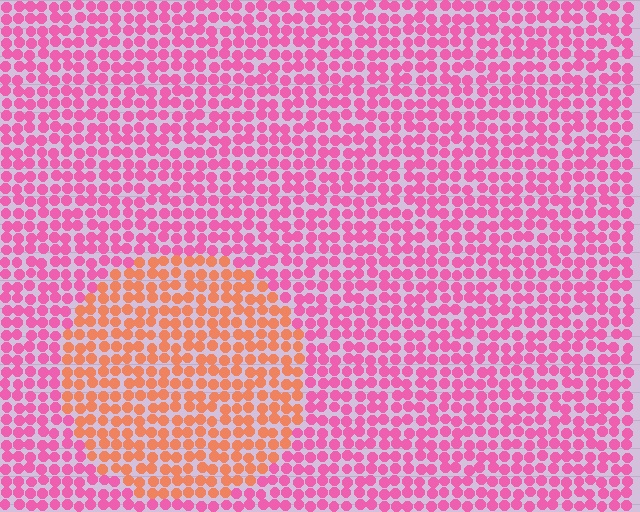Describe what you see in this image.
The image is filled with small pink elements in a uniform arrangement. A circle-shaped region is visible where the elements are tinted to a slightly different hue, forming a subtle color boundary.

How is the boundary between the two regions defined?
The boundary is defined purely by a slight shift in hue (about 49 degrees). Spacing, size, and orientation are identical on both sides.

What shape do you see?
I see a circle.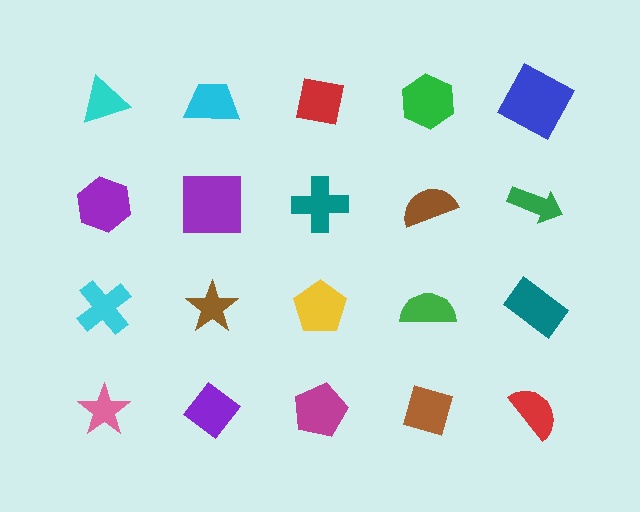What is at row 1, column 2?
A cyan trapezoid.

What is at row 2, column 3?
A teal cross.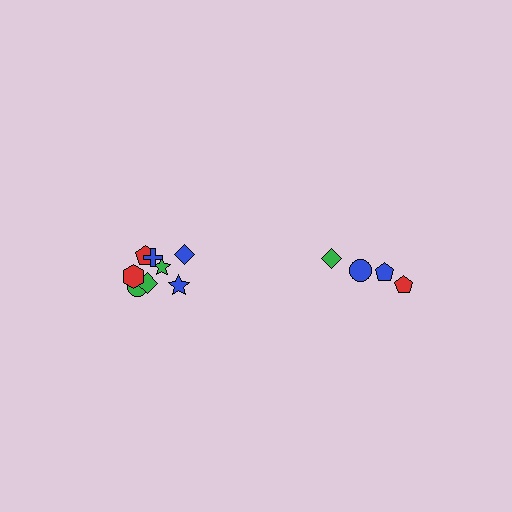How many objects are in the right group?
There are 4 objects.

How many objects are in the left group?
There are 8 objects.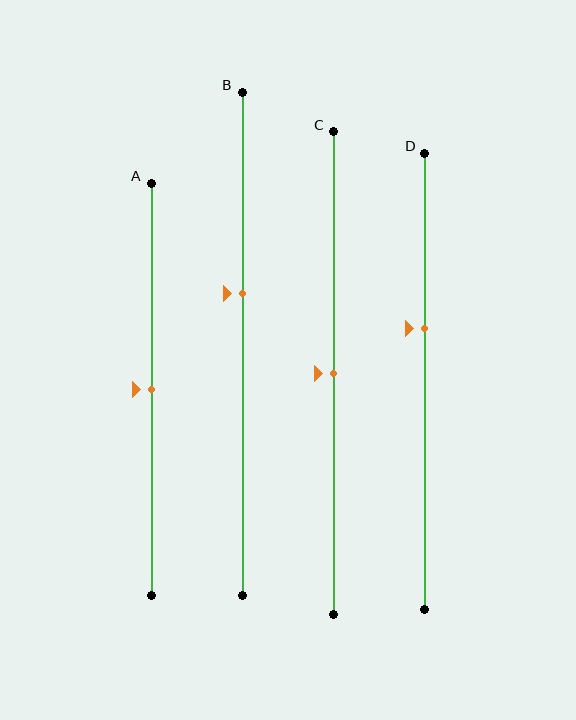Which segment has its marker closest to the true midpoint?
Segment A has its marker closest to the true midpoint.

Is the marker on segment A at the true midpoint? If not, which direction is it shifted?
Yes, the marker on segment A is at the true midpoint.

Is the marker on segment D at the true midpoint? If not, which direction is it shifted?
No, the marker on segment D is shifted upward by about 11% of the segment length.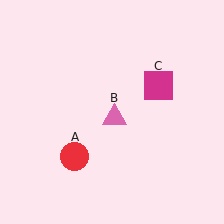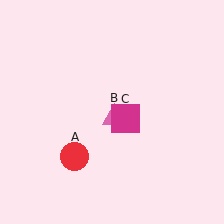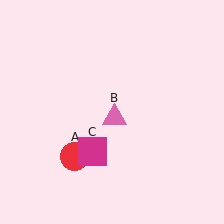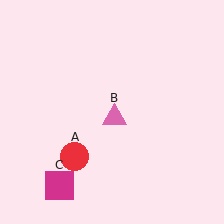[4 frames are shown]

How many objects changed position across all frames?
1 object changed position: magenta square (object C).